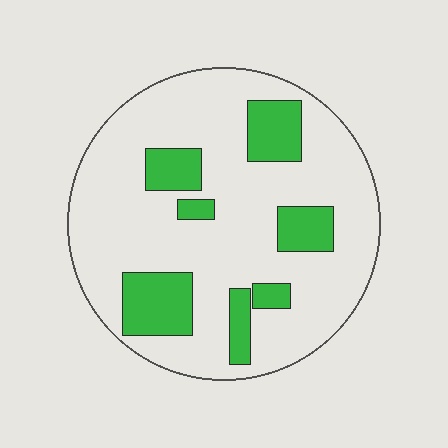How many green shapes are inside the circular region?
7.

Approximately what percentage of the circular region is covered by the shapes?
Approximately 20%.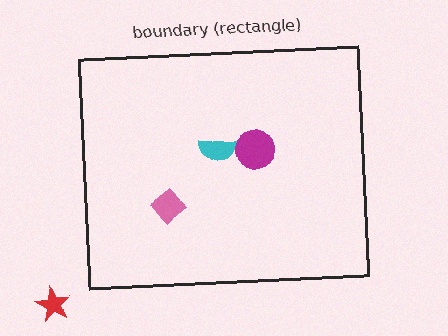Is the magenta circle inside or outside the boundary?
Inside.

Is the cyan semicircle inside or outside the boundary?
Inside.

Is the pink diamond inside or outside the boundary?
Inside.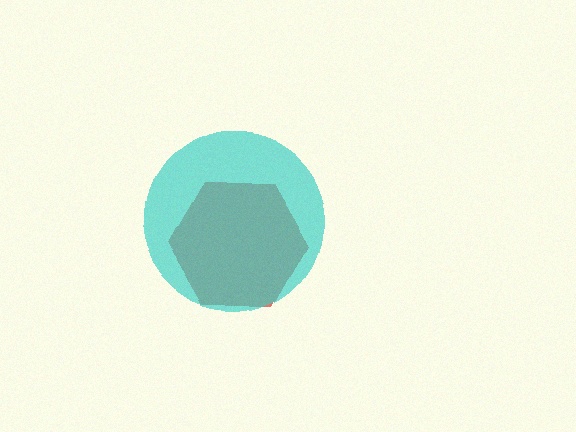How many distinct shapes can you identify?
There are 2 distinct shapes: a red hexagon, a cyan circle.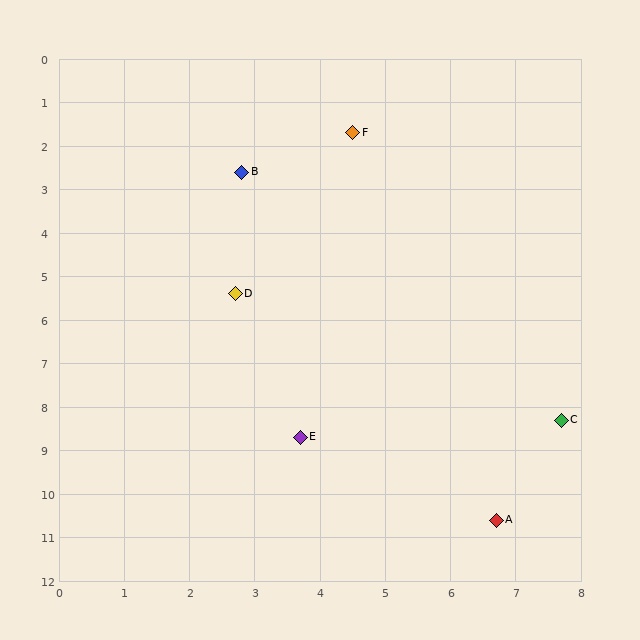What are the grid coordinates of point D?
Point D is at approximately (2.7, 5.4).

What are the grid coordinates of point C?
Point C is at approximately (7.7, 8.3).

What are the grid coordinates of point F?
Point F is at approximately (4.5, 1.7).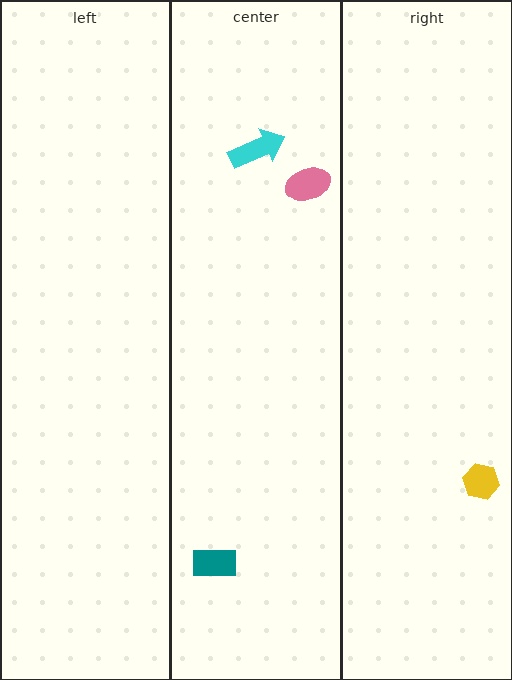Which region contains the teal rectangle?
The center region.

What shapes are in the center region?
The cyan arrow, the teal rectangle, the pink ellipse.